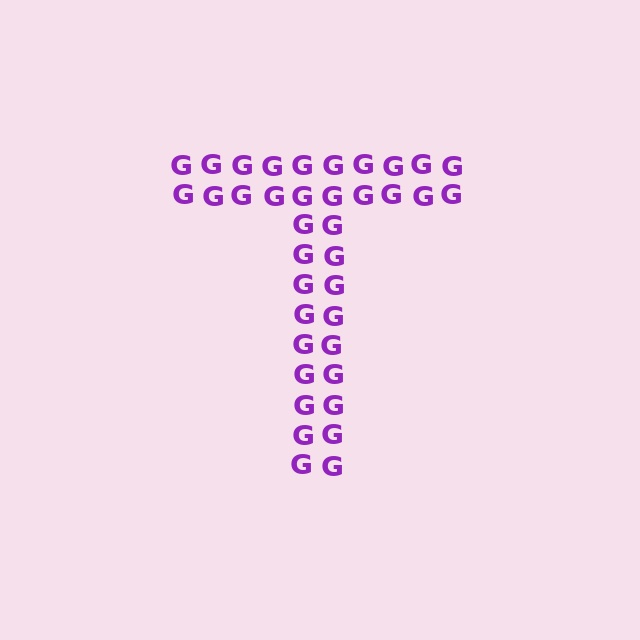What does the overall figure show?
The overall figure shows the letter T.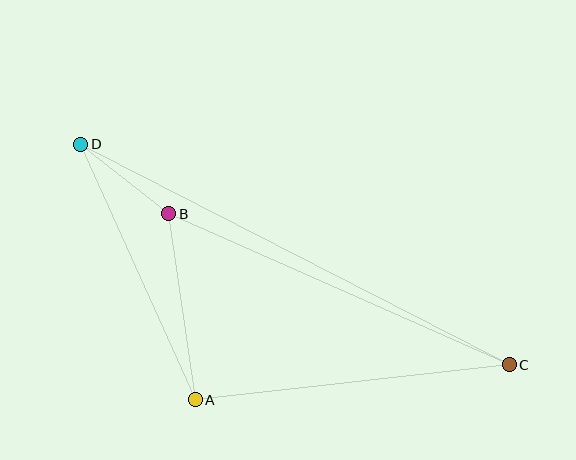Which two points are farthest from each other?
Points C and D are farthest from each other.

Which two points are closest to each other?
Points B and D are closest to each other.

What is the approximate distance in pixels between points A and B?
The distance between A and B is approximately 188 pixels.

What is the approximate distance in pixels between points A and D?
The distance between A and D is approximately 280 pixels.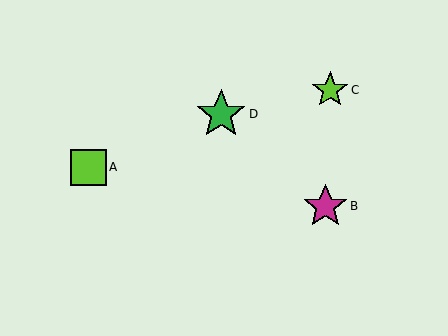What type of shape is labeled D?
Shape D is a green star.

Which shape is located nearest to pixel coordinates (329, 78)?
The lime star (labeled C) at (330, 90) is nearest to that location.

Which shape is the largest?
The green star (labeled D) is the largest.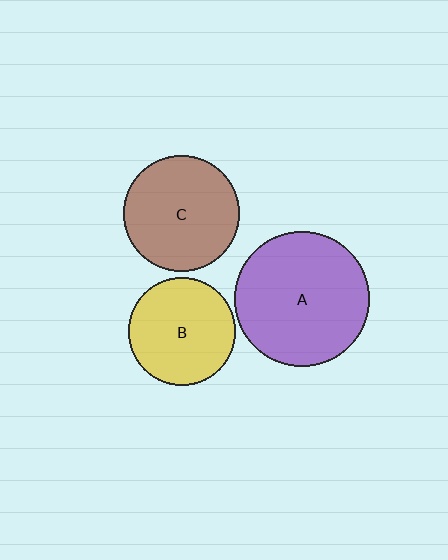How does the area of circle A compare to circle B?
Approximately 1.6 times.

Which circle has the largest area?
Circle A (purple).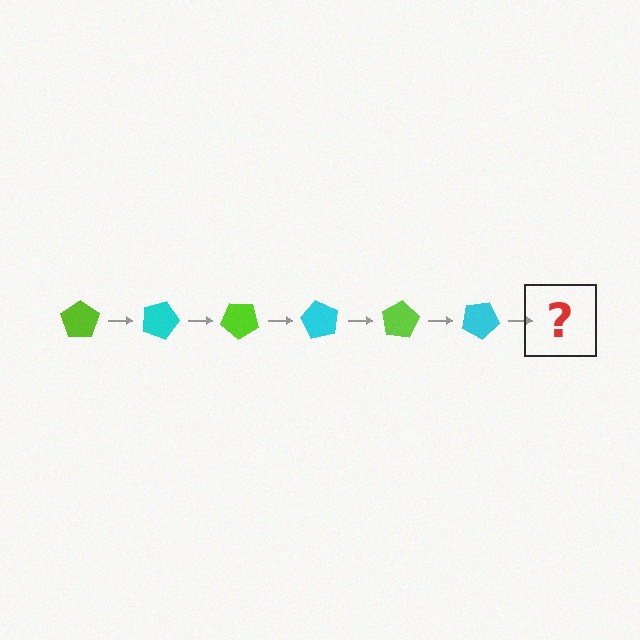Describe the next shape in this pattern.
It should be a lime pentagon, rotated 120 degrees from the start.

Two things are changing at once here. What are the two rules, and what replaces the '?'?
The two rules are that it rotates 20 degrees each step and the color cycles through lime and cyan. The '?' should be a lime pentagon, rotated 120 degrees from the start.